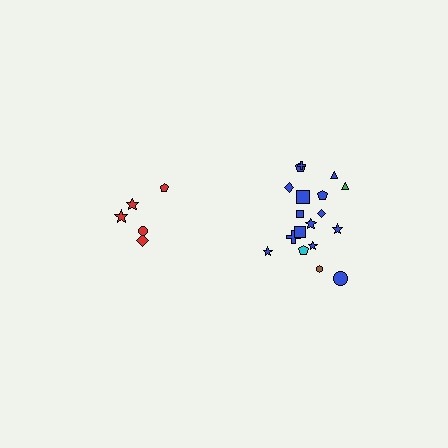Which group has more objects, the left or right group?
The right group.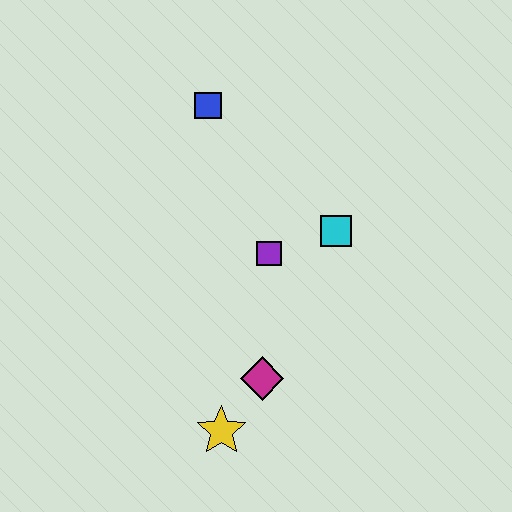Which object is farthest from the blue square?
The yellow star is farthest from the blue square.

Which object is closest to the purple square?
The cyan square is closest to the purple square.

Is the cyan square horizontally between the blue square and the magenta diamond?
No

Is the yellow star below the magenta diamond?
Yes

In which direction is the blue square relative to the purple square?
The blue square is above the purple square.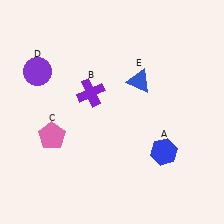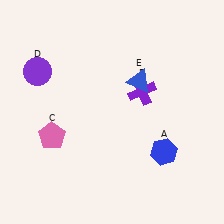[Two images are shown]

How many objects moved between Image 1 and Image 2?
1 object moved between the two images.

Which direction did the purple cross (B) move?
The purple cross (B) moved right.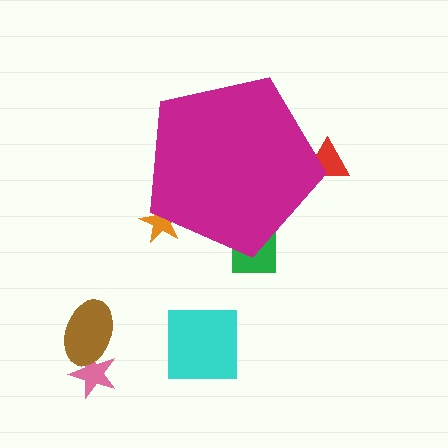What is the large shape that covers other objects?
A magenta pentagon.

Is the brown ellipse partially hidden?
No, the brown ellipse is fully visible.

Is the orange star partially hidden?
Yes, the orange star is partially hidden behind the magenta pentagon.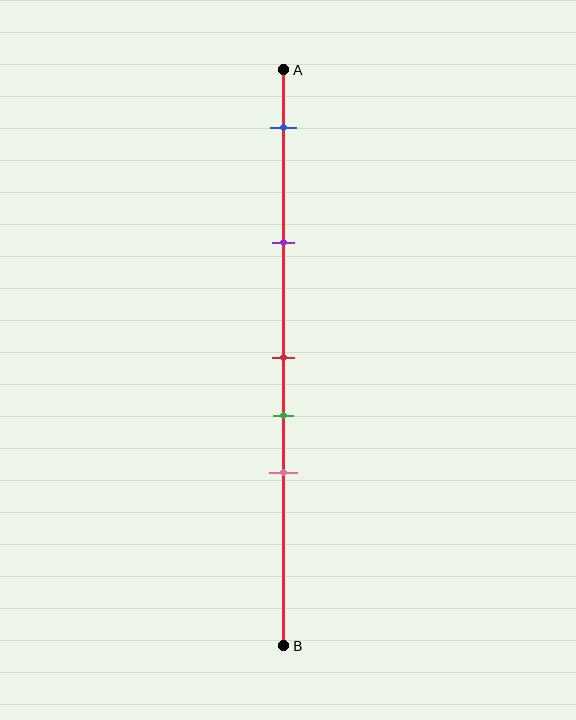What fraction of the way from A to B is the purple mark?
The purple mark is approximately 30% (0.3) of the way from A to B.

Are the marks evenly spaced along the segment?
No, the marks are not evenly spaced.